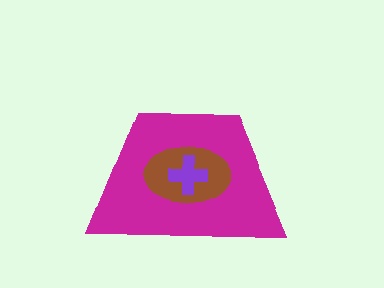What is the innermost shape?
The purple cross.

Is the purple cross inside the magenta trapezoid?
Yes.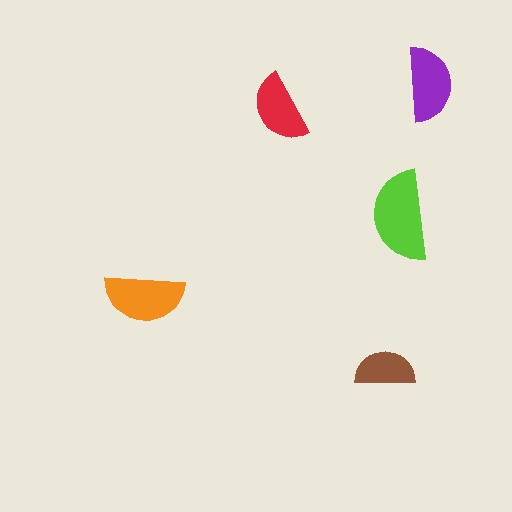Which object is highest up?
The purple semicircle is topmost.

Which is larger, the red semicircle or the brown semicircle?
The red one.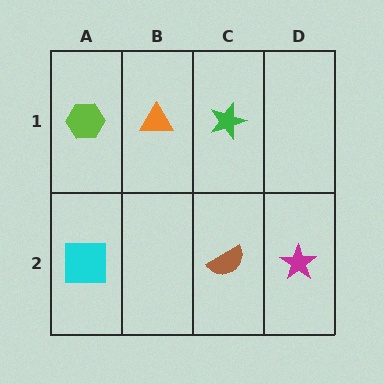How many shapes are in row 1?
3 shapes.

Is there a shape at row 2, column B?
No, that cell is empty.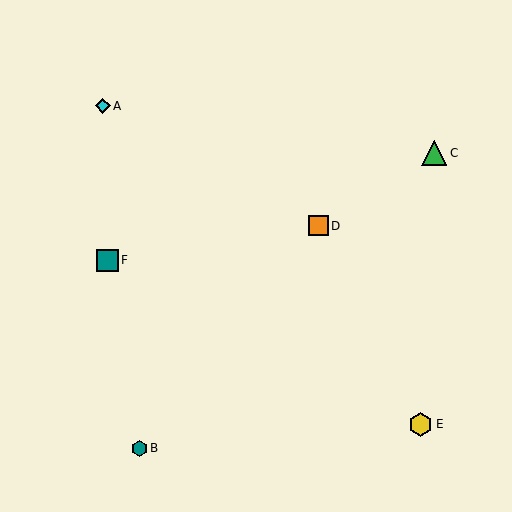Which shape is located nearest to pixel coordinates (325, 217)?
The orange square (labeled D) at (318, 226) is nearest to that location.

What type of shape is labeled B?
Shape B is a teal hexagon.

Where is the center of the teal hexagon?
The center of the teal hexagon is at (140, 448).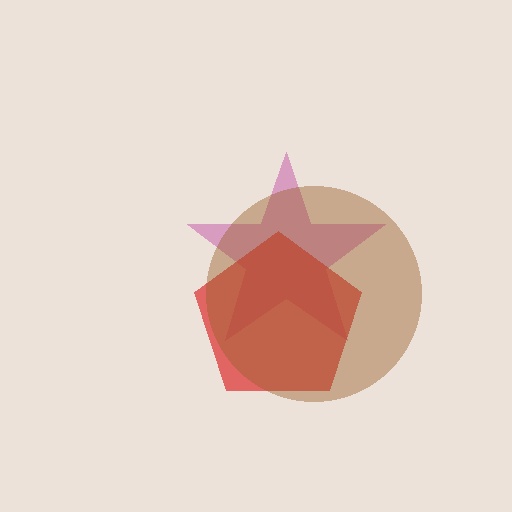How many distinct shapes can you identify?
There are 3 distinct shapes: a magenta star, a red pentagon, a brown circle.